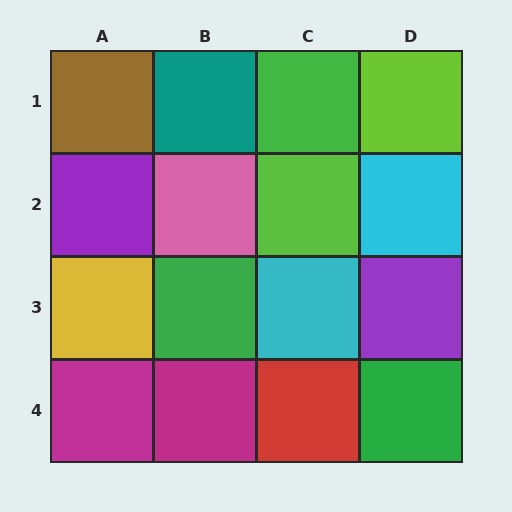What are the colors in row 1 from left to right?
Brown, teal, green, lime.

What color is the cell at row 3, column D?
Purple.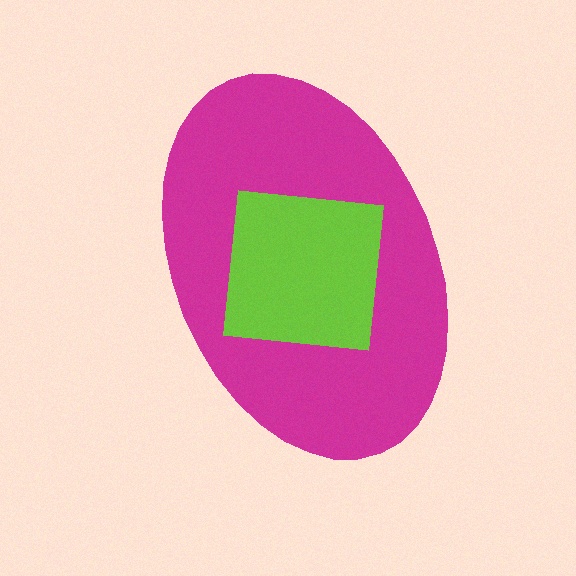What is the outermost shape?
The magenta ellipse.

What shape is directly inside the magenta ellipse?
The lime square.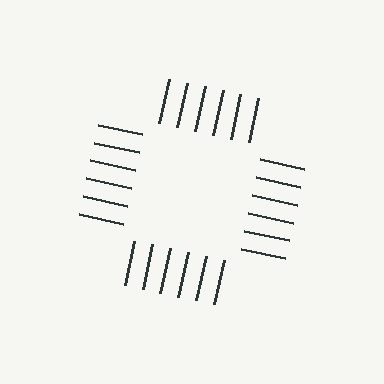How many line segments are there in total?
24 — 6 along each of the 4 edges.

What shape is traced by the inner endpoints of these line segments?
An illusory square — the line segments terminate on its edges but no continuous stroke is drawn.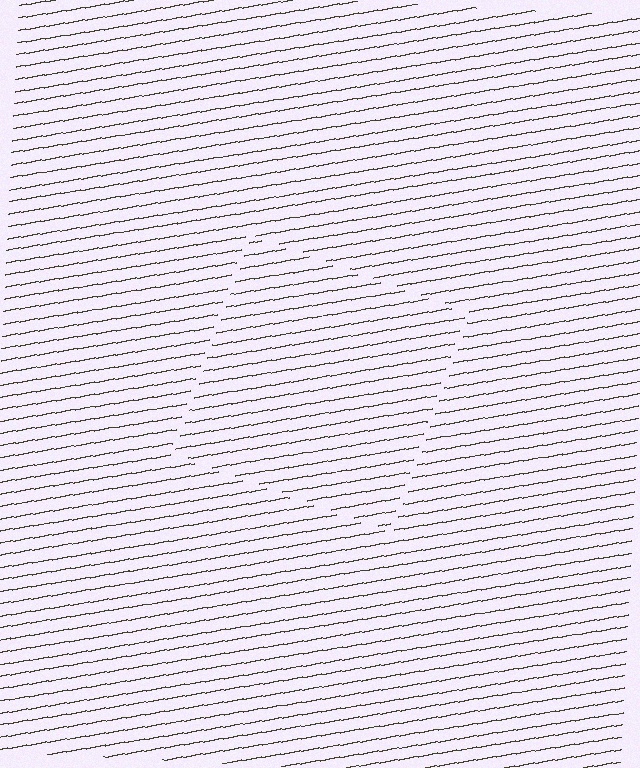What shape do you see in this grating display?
An illusory square. The interior of the shape contains the same grating, shifted by half a period — the contour is defined by the phase discontinuity where line-ends from the inner and outer gratings abut.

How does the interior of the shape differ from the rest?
The interior of the shape contains the same grating, shifted by half a period — the contour is defined by the phase discontinuity where line-ends from the inner and outer gratings abut.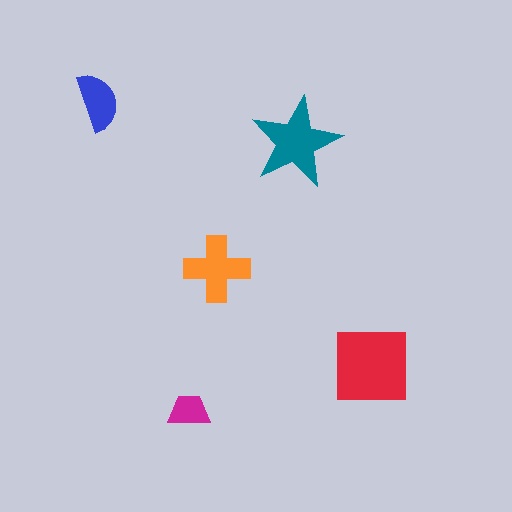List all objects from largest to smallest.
The red square, the teal star, the orange cross, the blue semicircle, the magenta trapezoid.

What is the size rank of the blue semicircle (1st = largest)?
4th.